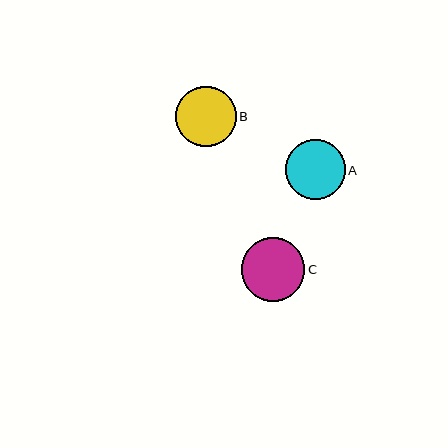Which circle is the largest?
Circle C is the largest with a size of approximately 64 pixels.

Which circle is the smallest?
Circle A is the smallest with a size of approximately 59 pixels.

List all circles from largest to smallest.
From largest to smallest: C, B, A.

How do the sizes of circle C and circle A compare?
Circle C and circle A are approximately the same size.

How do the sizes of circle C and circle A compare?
Circle C and circle A are approximately the same size.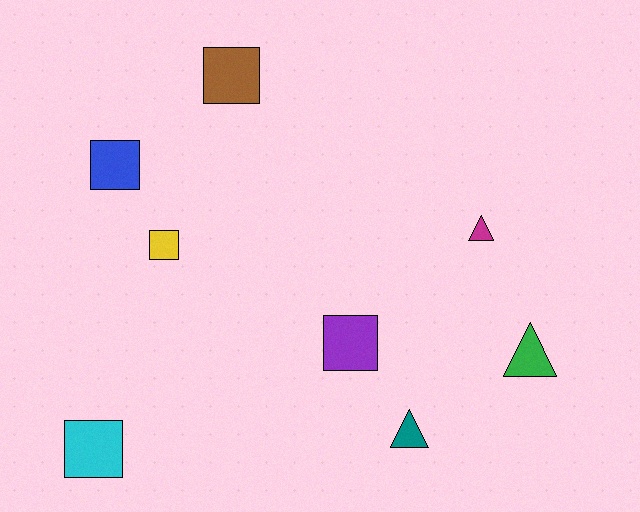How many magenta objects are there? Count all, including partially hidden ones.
There is 1 magenta object.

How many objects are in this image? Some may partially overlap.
There are 8 objects.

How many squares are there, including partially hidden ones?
There are 5 squares.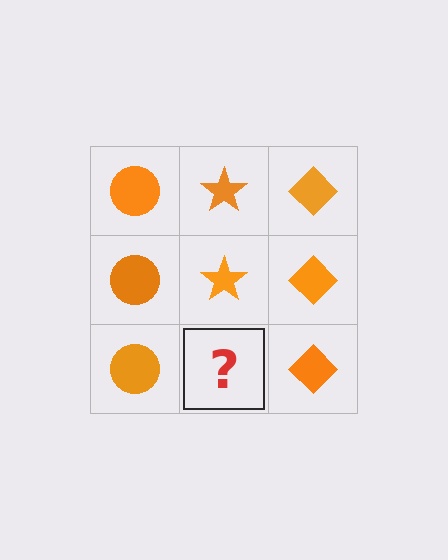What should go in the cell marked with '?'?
The missing cell should contain an orange star.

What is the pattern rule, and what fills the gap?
The rule is that each column has a consistent shape. The gap should be filled with an orange star.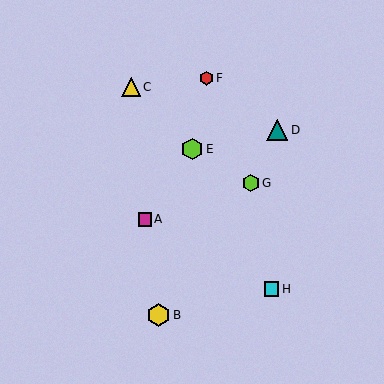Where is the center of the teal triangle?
The center of the teal triangle is at (277, 130).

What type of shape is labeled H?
Shape H is a cyan square.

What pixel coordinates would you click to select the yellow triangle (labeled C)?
Click at (131, 87) to select the yellow triangle C.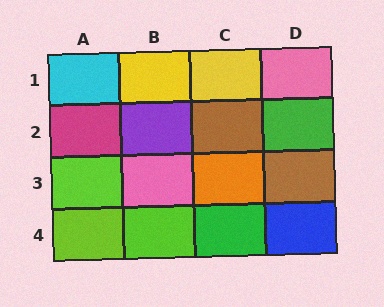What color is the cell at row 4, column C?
Green.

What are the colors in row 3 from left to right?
Lime, pink, orange, brown.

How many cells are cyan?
1 cell is cyan.